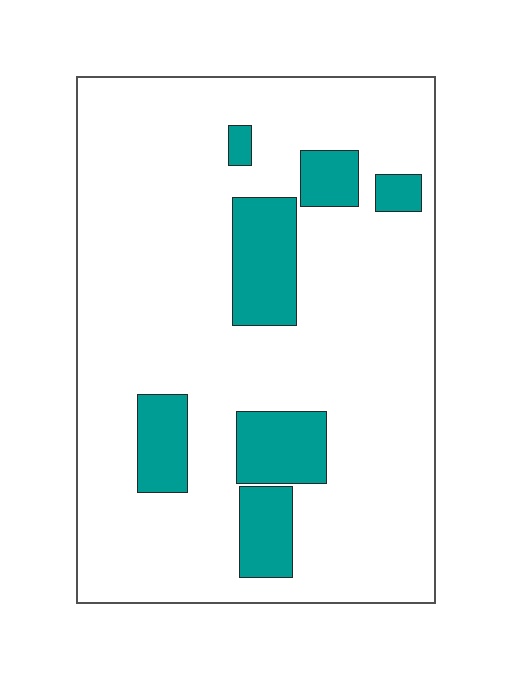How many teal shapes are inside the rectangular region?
7.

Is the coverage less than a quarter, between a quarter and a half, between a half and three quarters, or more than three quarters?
Less than a quarter.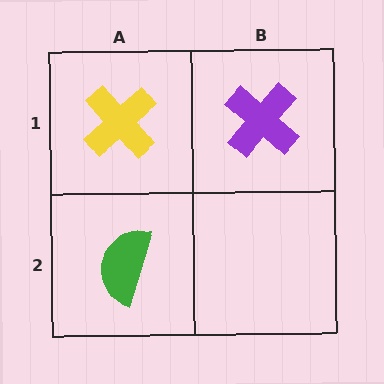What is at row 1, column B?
A purple cross.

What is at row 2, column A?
A green semicircle.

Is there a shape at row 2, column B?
No, that cell is empty.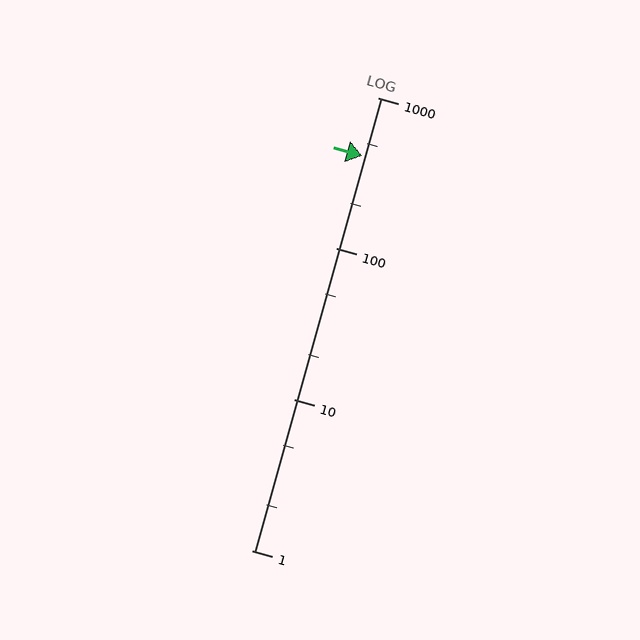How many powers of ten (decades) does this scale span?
The scale spans 3 decades, from 1 to 1000.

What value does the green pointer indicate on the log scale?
The pointer indicates approximately 410.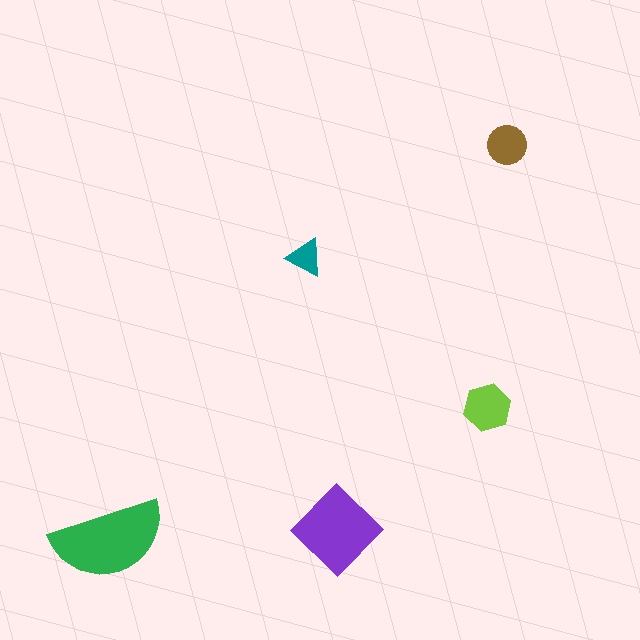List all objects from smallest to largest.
The teal triangle, the brown circle, the lime hexagon, the purple diamond, the green semicircle.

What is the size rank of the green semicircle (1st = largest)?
1st.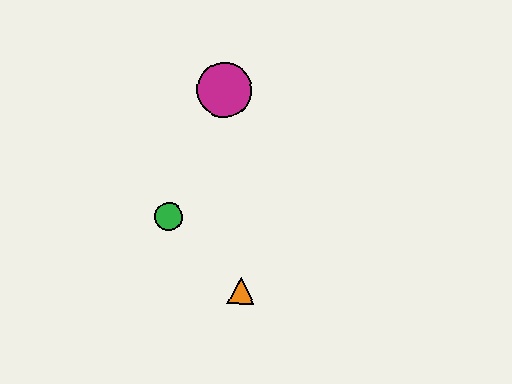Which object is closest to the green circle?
The orange triangle is closest to the green circle.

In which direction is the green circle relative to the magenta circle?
The green circle is below the magenta circle.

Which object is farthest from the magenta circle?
The orange triangle is farthest from the magenta circle.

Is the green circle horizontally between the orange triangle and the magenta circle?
No